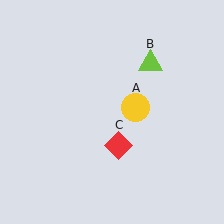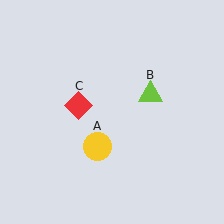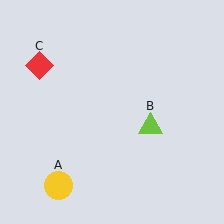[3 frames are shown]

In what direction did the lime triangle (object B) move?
The lime triangle (object B) moved down.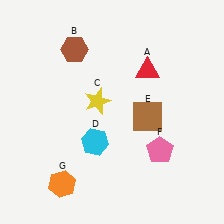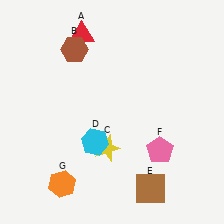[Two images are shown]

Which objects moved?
The objects that moved are: the red triangle (A), the yellow star (C), the brown square (E).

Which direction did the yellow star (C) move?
The yellow star (C) moved down.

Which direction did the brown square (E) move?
The brown square (E) moved down.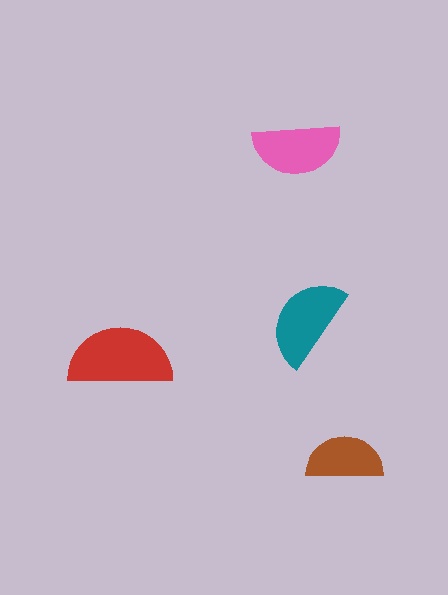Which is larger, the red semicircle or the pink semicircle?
The red one.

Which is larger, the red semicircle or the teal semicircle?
The red one.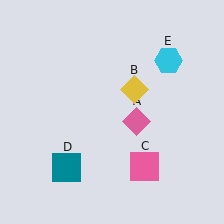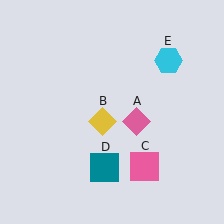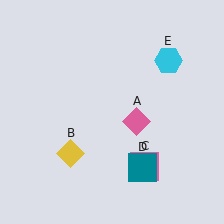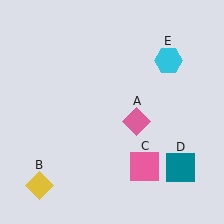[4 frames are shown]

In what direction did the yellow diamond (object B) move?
The yellow diamond (object B) moved down and to the left.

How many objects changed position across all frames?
2 objects changed position: yellow diamond (object B), teal square (object D).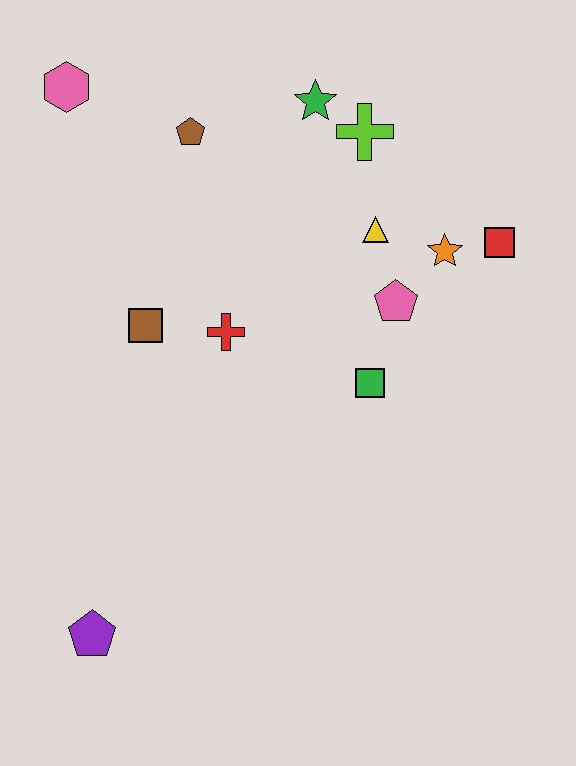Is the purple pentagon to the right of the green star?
No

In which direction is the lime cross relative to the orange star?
The lime cross is above the orange star.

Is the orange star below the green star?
Yes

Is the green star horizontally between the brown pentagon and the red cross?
No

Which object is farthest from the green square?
The pink hexagon is farthest from the green square.